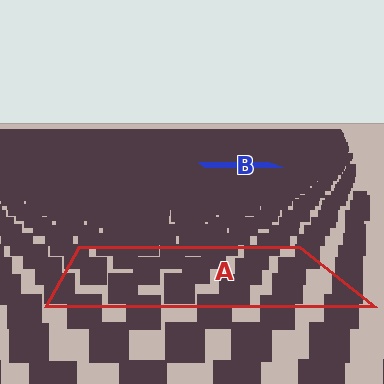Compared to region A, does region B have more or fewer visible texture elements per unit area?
Region B has more texture elements per unit area — they are packed more densely because it is farther away.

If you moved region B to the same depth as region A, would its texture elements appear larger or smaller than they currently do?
They would appear larger. At a closer depth, the same texture elements are projected at a bigger on-screen size.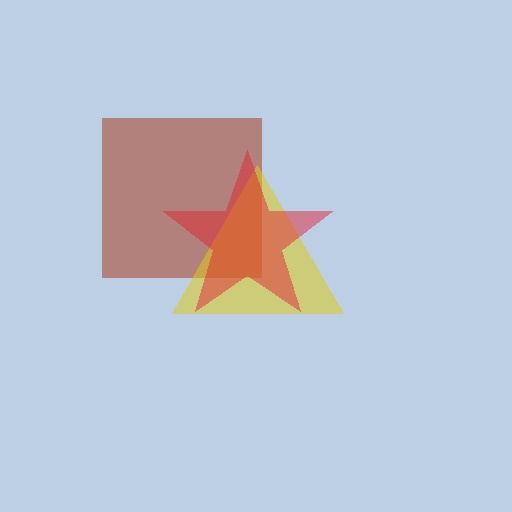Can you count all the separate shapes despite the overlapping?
Yes, there are 3 separate shapes.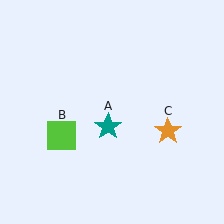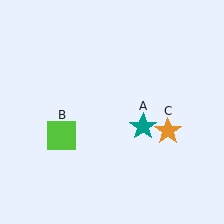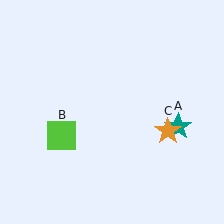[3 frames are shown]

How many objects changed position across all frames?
1 object changed position: teal star (object A).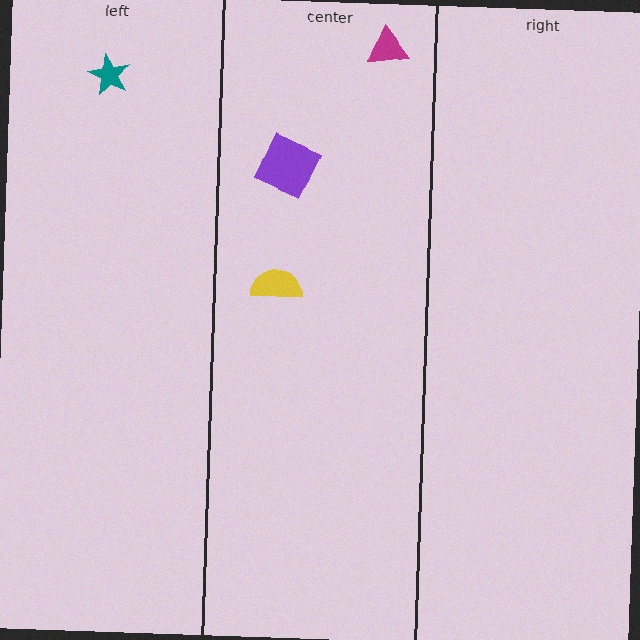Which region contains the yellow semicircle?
The center region.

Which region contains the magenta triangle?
The center region.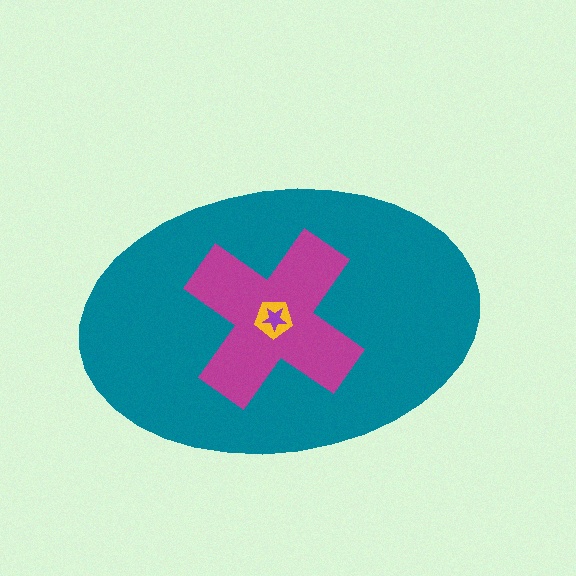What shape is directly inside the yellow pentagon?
The purple star.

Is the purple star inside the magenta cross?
Yes.